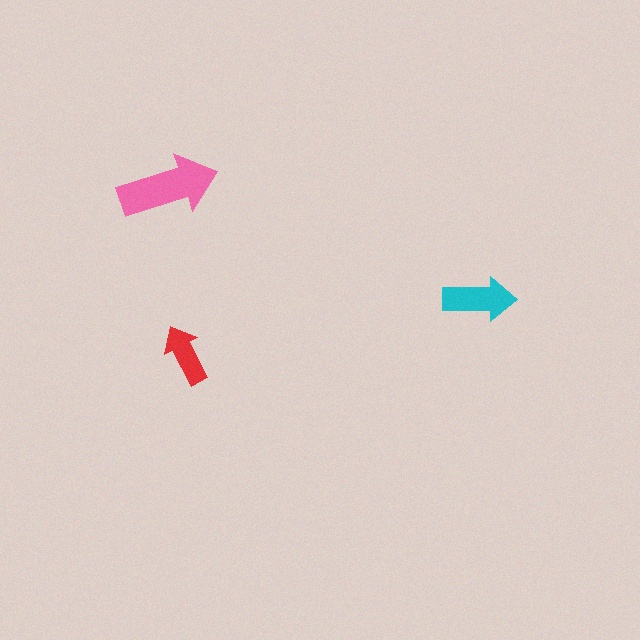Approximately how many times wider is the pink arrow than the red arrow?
About 1.5 times wider.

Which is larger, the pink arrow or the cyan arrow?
The pink one.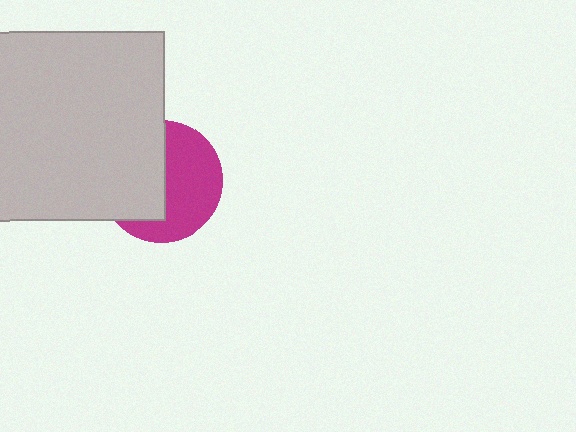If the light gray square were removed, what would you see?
You would see the complete magenta circle.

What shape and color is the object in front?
The object in front is a light gray square.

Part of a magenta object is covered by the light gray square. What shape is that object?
It is a circle.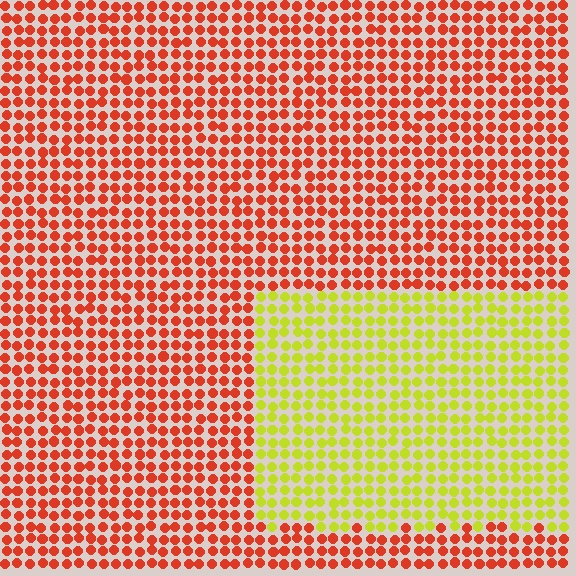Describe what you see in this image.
The image is filled with small red elements in a uniform arrangement. A rectangle-shaped region is visible where the elements are tinted to a slightly different hue, forming a subtle color boundary.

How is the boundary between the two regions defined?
The boundary is defined purely by a slight shift in hue (about 64 degrees). Spacing, size, and orientation are identical on both sides.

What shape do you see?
I see a rectangle.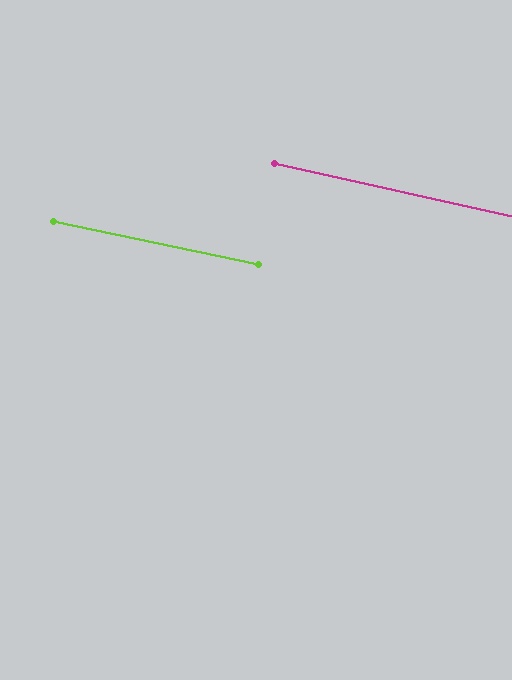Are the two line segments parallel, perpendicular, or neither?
Parallel — their directions differ by only 0.5°.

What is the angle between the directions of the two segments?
Approximately 0 degrees.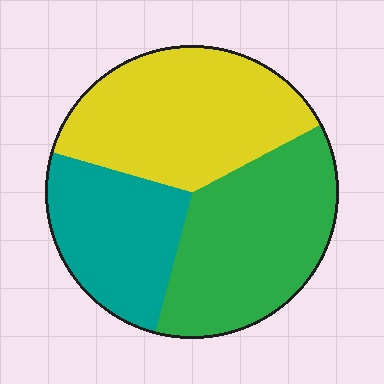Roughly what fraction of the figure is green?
Green covers about 35% of the figure.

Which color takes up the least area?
Teal, at roughly 25%.